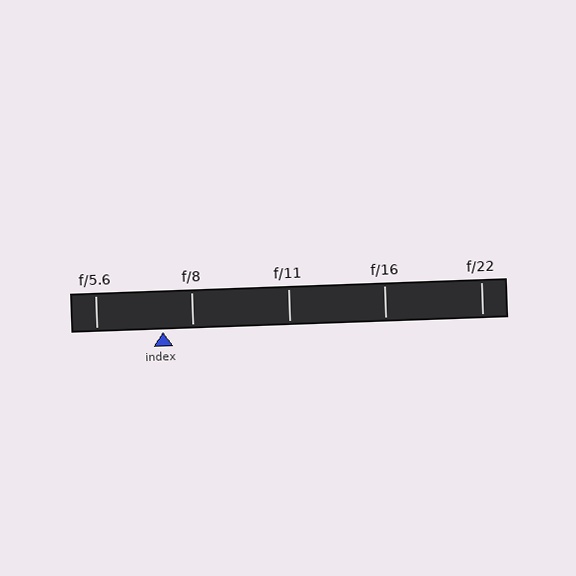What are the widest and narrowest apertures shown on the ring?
The widest aperture shown is f/5.6 and the narrowest is f/22.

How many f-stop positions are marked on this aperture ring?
There are 5 f-stop positions marked.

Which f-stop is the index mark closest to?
The index mark is closest to f/8.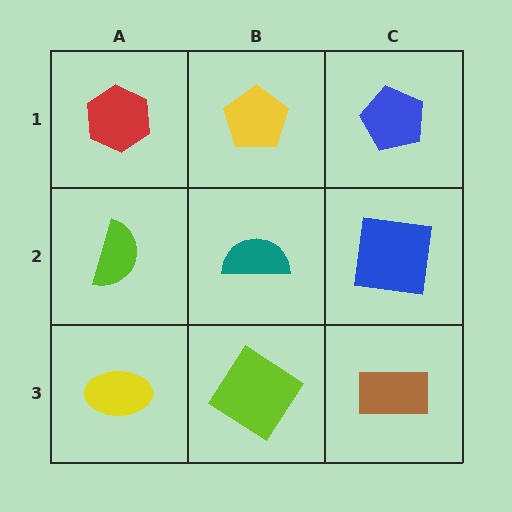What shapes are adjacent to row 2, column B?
A yellow pentagon (row 1, column B), a lime diamond (row 3, column B), a lime semicircle (row 2, column A), a blue square (row 2, column C).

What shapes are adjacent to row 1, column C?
A blue square (row 2, column C), a yellow pentagon (row 1, column B).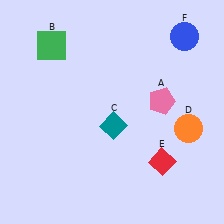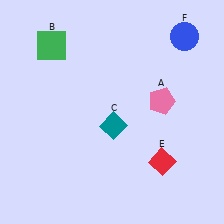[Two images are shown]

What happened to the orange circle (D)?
The orange circle (D) was removed in Image 2. It was in the bottom-right area of Image 1.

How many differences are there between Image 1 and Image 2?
There is 1 difference between the two images.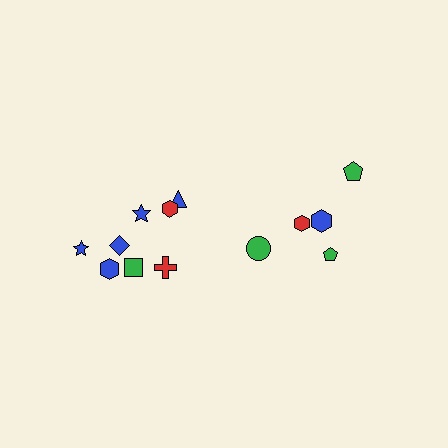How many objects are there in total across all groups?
There are 13 objects.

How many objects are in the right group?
There are 5 objects.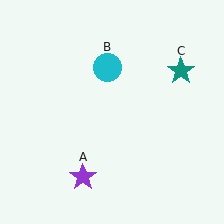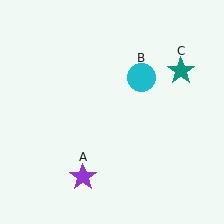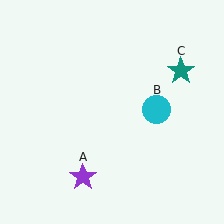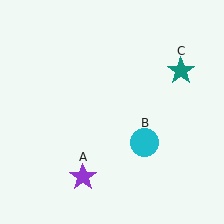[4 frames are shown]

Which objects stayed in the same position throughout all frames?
Purple star (object A) and teal star (object C) remained stationary.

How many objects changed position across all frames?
1 object changed position: cyan circle (object B).